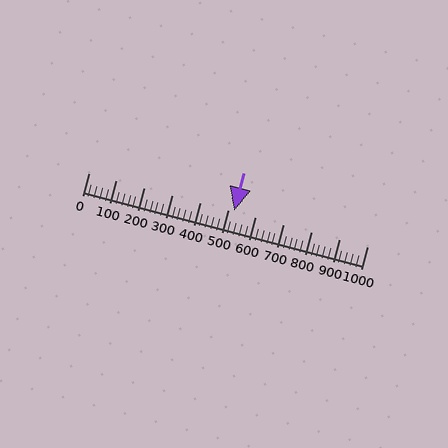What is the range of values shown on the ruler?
The ruler shows values from 0 to 1000.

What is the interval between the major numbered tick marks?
The major tick marks are spaced 100 units apart.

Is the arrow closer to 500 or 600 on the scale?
The arrow is closer to 500.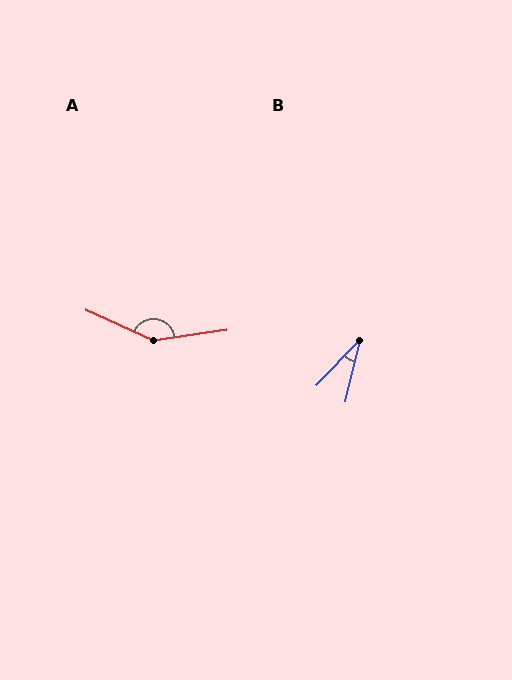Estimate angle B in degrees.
Approximately 30 degrees.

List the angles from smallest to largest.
B (30°), A (148°).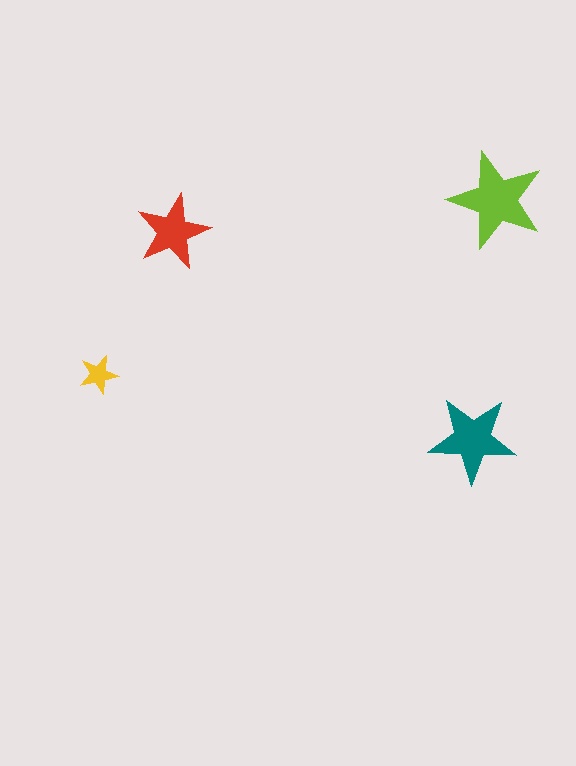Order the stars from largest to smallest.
the lime one, the teal one, the red one, the yellow one.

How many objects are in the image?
There are 4 objects in the image.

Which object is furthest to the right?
The lime star is rightmost.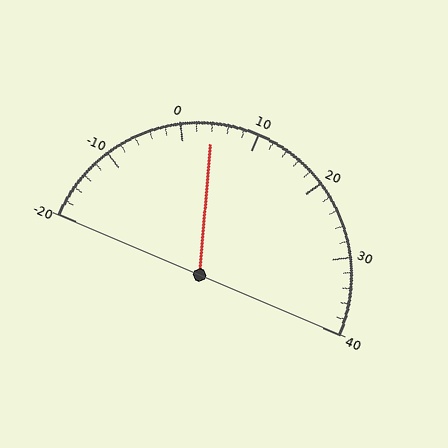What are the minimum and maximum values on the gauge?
The gauge ranges from -20 to 40.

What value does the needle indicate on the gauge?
The needle indicates approximately 4.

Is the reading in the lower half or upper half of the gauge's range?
The reading is in the lower half of the range (-20 to 40).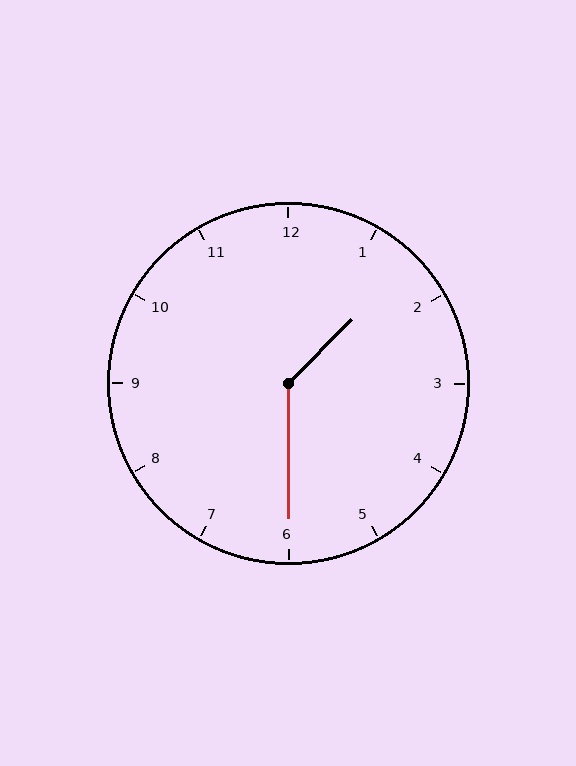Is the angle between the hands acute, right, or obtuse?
It is obtuse.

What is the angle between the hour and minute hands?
Approximately 135 degrees.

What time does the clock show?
1:30.